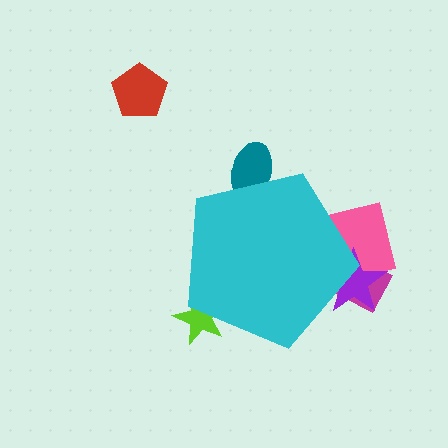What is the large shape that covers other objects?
A cyan pentagon.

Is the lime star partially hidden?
Yes, the lime star is partially hidden behind the cyan pentagon.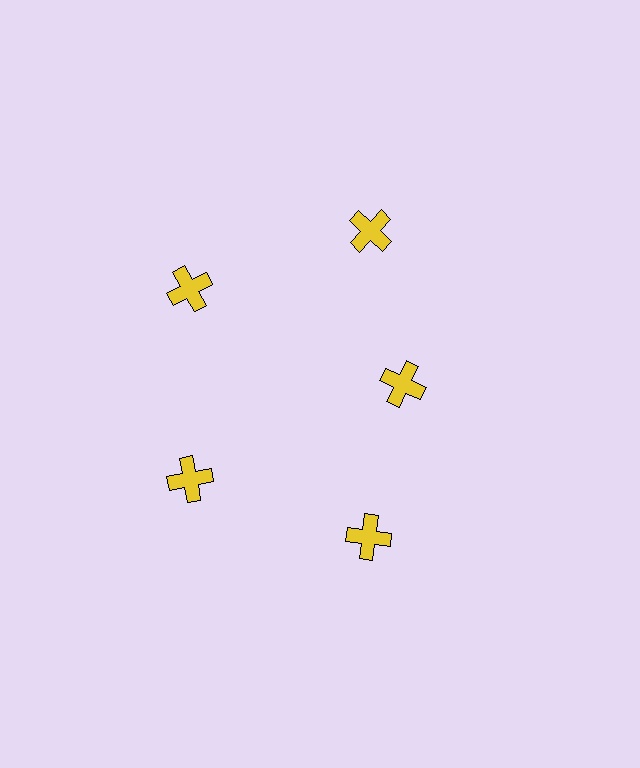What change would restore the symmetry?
The symmetry would be restored by moving it outward, back onto the ring so that all 5 crosses sit at equal angles and equal distance from the center.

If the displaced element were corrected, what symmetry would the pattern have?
It would have 5-fold rotational symmetry — the pattern would map onto itself every 72 degrees.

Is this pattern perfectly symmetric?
No. The 5 yellow crosses are arranged in a ring, but one element near the 3 o'clock position is pulled inward toward the center, breaking the 5-fold rotational symmetry.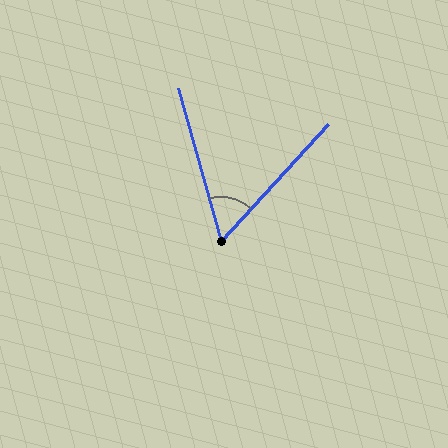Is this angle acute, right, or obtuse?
It is acute.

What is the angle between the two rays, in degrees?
Approximately 58 degrees.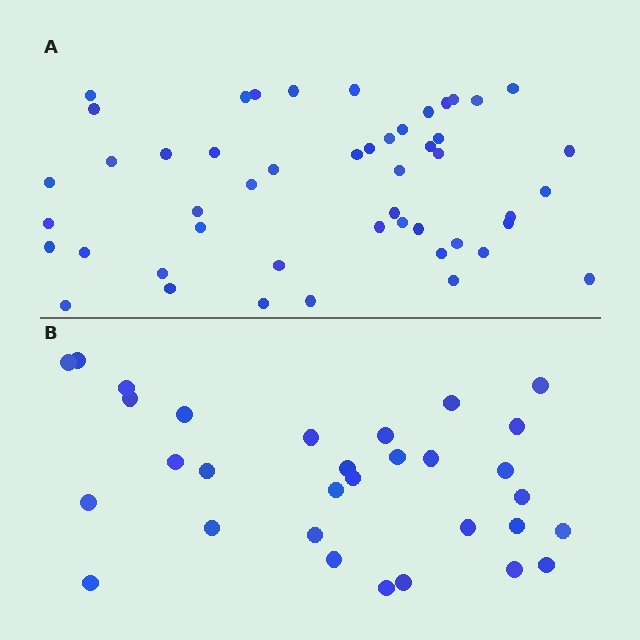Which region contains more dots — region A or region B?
Region A (the top region) has more dots.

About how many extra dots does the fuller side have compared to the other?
Region A has approximately 20 more dots than region B.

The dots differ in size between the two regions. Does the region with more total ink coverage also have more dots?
No. Region B has more total ink coverage because its dots are larger, but region A actually contains more individual dots. Total area can be misleading — the number of items is what matters here.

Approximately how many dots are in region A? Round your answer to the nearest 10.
About 50 dots. (The exact count is 49, which rounds to 50.)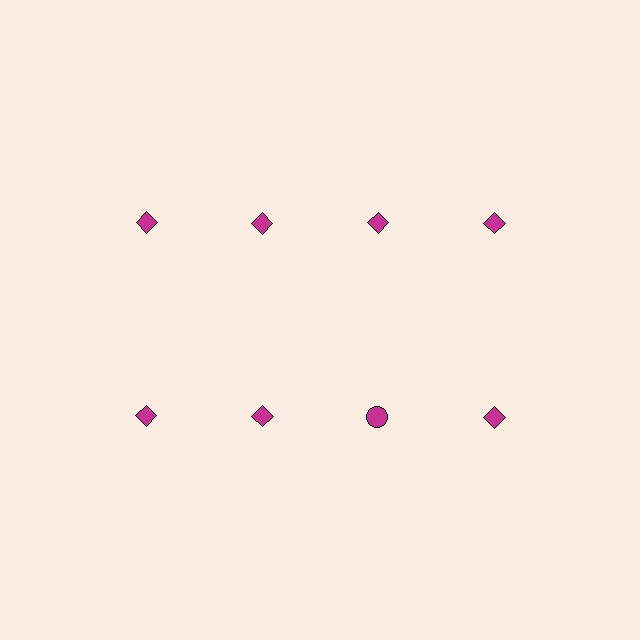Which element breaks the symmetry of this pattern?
The magenta circle in the second row, center column breaks the symmetry. All other shapes are magenta diamonds.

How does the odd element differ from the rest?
It has a different shape: circle instead of diamond.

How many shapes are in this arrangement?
There are 8 shapes arranged in a grid pattern.